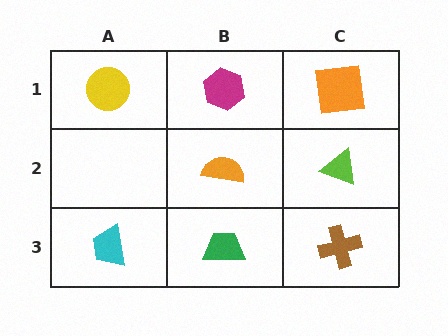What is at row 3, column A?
A cyan trapezoid.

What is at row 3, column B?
A green trapezoid.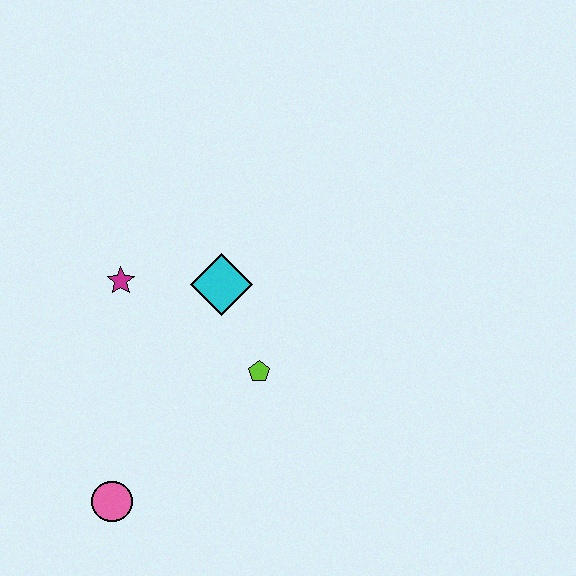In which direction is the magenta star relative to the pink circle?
The magenta star is above the pink circle.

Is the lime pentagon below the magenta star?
Yes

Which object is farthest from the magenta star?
The pink circle is farthest from the magenta star.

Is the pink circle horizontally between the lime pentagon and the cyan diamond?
No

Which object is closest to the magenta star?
The cyan diamond is closest to the magenta star.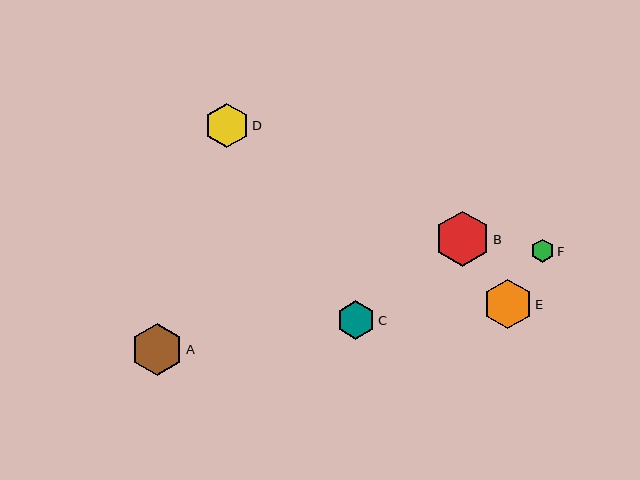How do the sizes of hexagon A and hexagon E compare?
Hexagon A and hexagon E are approximately the same size.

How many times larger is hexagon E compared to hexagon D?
Hexagon E is approximately 1.1 times the size of hexagon D.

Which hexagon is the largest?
Hexagon B is the largest with a size of approximately 55 pixels.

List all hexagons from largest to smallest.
From largest to smallest: B, A, E, D, C, F.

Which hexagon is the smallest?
Hexagon F is the smallest with a size of approximately 23 pixels.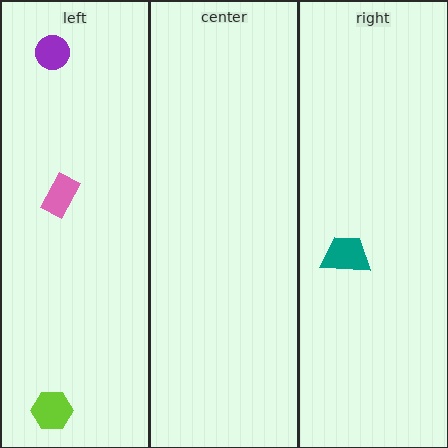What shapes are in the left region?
The pink rectangle, the lime hexagon, the purple circle.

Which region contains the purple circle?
The left region.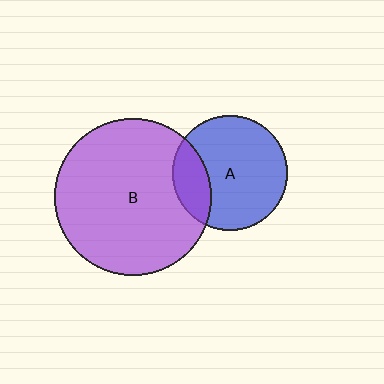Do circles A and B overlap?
Yes.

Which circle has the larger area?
Circle B (purple).